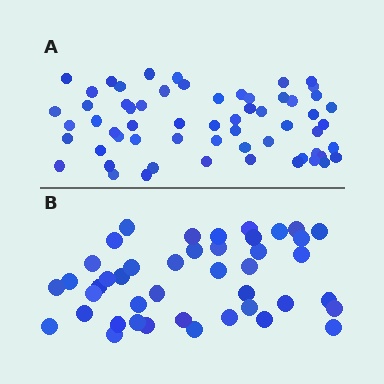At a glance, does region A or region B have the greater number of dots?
Region A (the top region) has more dots.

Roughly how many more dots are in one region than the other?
Region A has approximately 15 more dots than region B.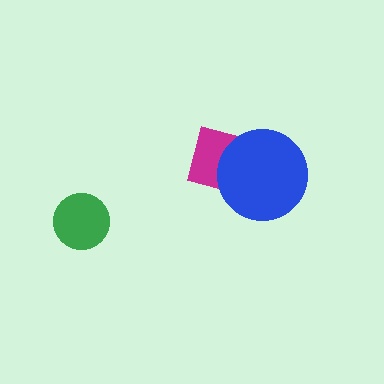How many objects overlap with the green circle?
0 objects overlap with the green circle.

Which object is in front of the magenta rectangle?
The blue circle is in front of the magenta rectangle.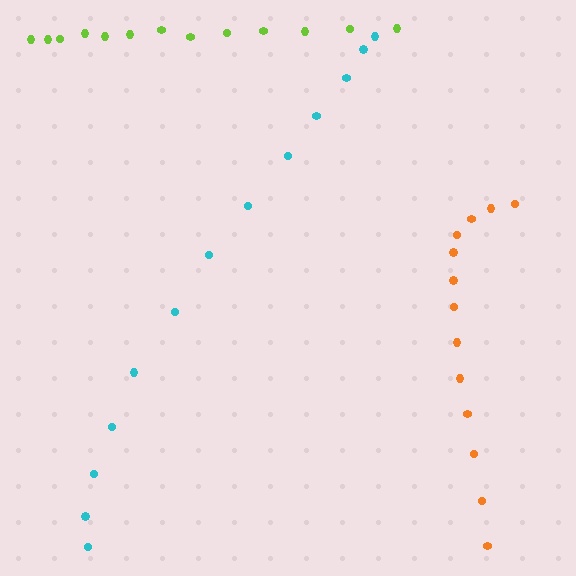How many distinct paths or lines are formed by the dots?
There are 3 distinct paths.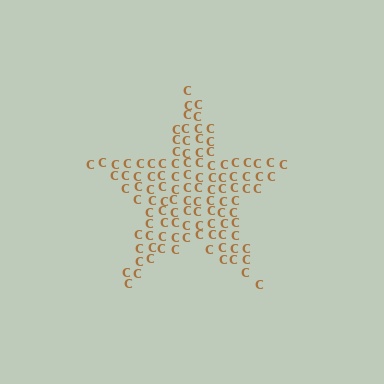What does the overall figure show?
The overall figure shows a star.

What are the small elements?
The small elements are letter C's.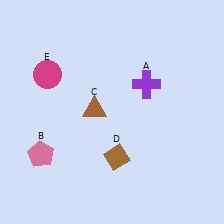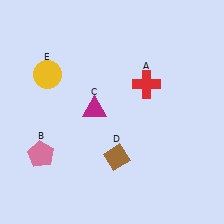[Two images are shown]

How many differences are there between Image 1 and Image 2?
There are 3 differences between the two images.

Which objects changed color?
A changed from purple to red. C changed from brown to magenta. E changed from magenta to yellow.